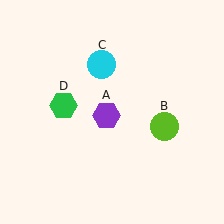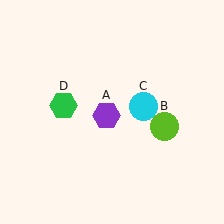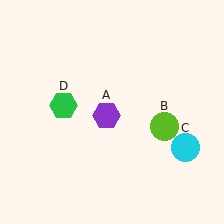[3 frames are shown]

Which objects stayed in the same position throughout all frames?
Purple hexagon (object A) and lime circle (object B) and green hexagon (object D) remained stationary.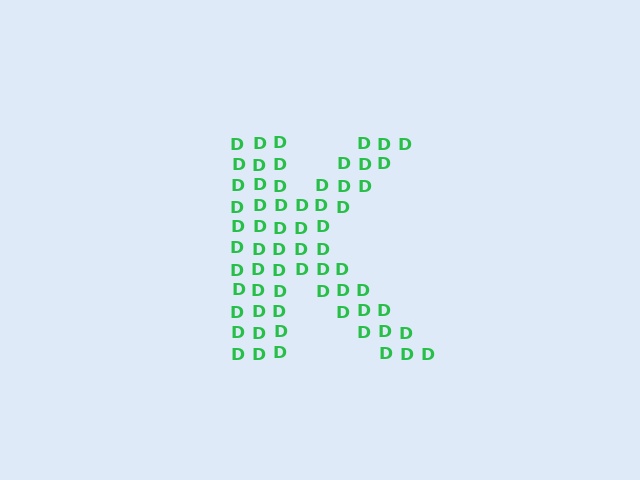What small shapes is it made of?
It is made of small letter D's.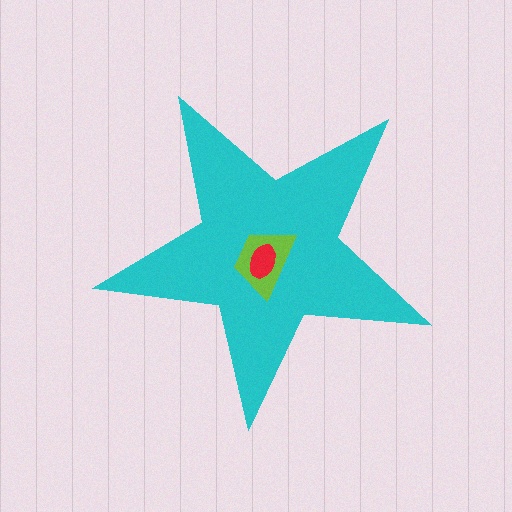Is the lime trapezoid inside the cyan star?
Yes.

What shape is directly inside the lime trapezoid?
The red ellipse.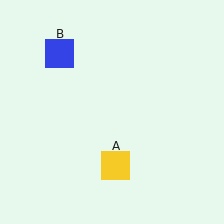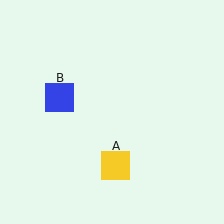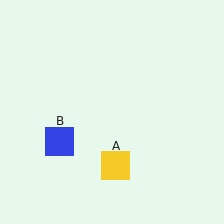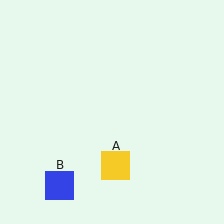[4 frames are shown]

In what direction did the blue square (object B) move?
The blue square (object B) moved down.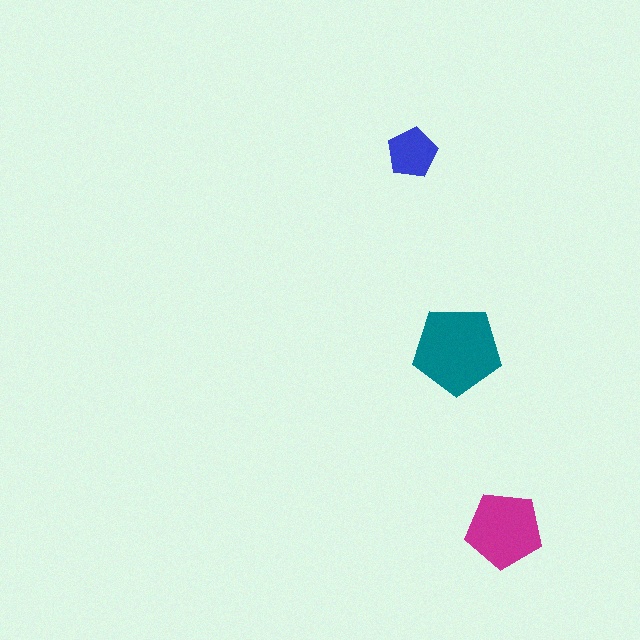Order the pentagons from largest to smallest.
the teal one, the magenta one, the blue one.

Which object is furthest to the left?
The blue pentagon is leftmost.